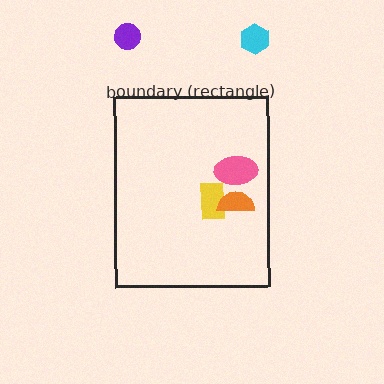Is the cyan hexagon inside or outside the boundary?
Outside.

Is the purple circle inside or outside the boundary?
Outside.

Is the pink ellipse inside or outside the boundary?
Inside.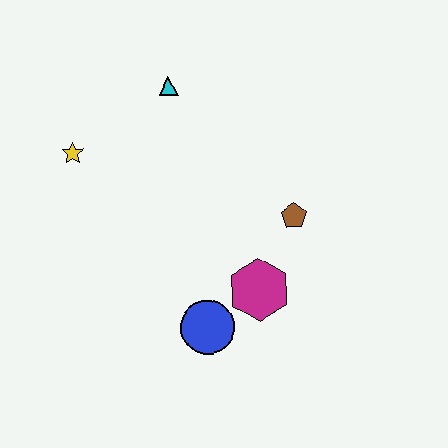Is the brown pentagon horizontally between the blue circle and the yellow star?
No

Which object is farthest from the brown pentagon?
The yellow star is farthest from the brown pentagon.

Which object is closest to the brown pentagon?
The magenta hexagon is closest to the brown pentagon.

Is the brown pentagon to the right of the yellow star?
Yes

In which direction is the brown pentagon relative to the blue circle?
The brown pentagon is above the blue circle.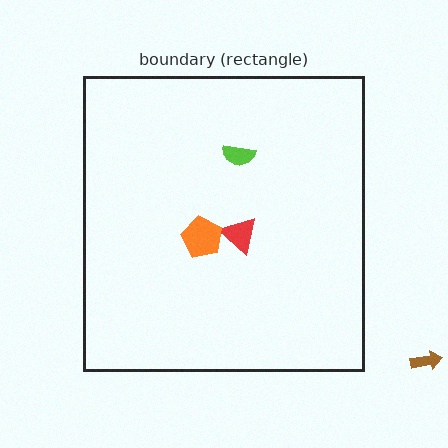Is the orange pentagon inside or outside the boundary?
Inside.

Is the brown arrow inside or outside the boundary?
Outside.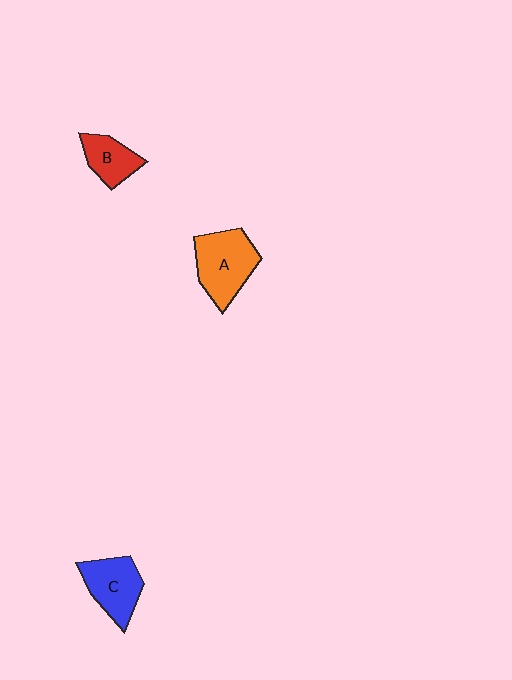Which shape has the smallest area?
Shape B (red).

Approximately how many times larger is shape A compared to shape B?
Approximately 1.7 times.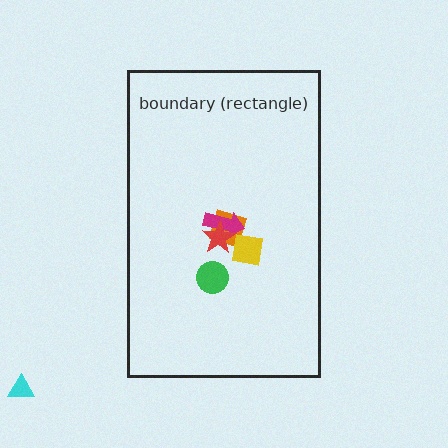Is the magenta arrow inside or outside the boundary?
Inside.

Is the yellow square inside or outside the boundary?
Inside.